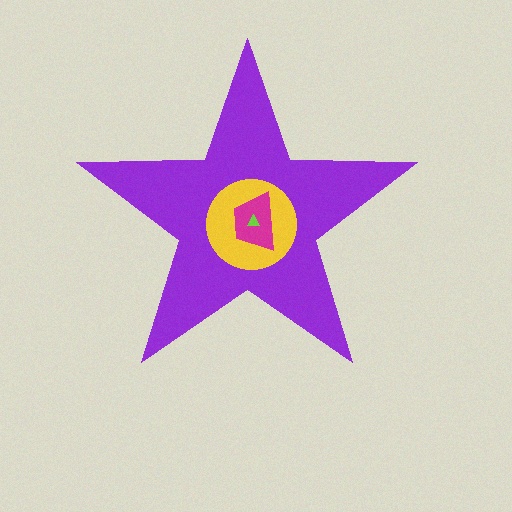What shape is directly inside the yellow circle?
The magenta trapezoid.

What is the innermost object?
The lime triangle.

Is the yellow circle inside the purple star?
Yes.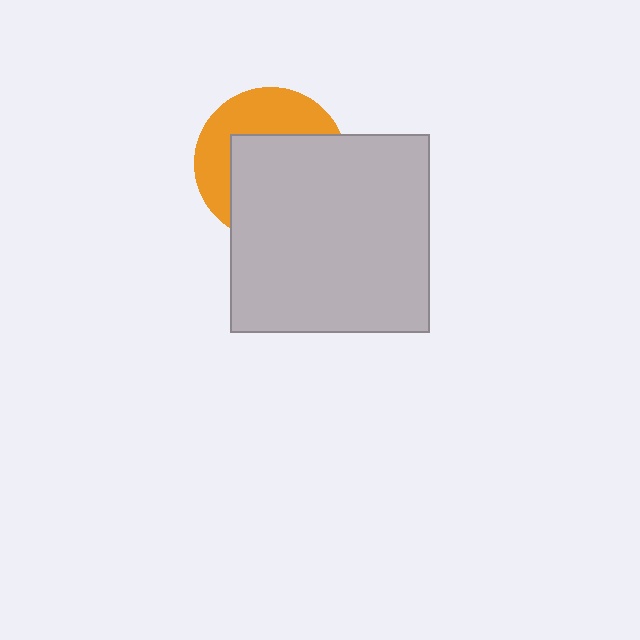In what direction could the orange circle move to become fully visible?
The orange circle could move toward the upper-left. That would shift it out from behind the light gray square entirely.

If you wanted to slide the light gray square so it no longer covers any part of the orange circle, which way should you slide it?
Slide it toward the lower-right — that is the most direct way to separate the two shapes.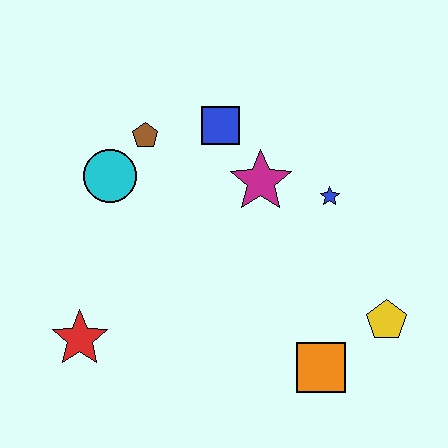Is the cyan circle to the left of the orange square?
Yes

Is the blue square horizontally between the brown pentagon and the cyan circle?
No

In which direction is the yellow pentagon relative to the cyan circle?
The yellow pentagon is to the right of the cyan circle.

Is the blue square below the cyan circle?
No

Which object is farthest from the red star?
The yellow pentagon is farthest from the red star.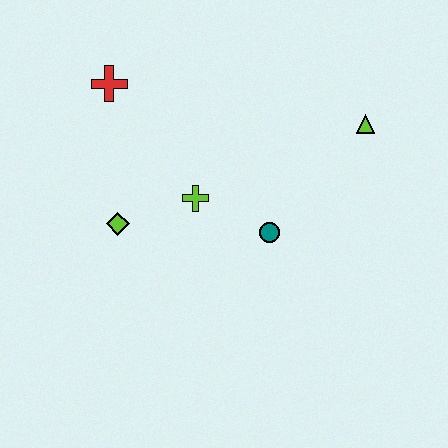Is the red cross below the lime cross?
No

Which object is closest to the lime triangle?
The teal circle is closest to the lime triangle.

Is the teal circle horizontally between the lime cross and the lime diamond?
No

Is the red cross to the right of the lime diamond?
No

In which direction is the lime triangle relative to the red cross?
The lime triangle is to the right of the red cross.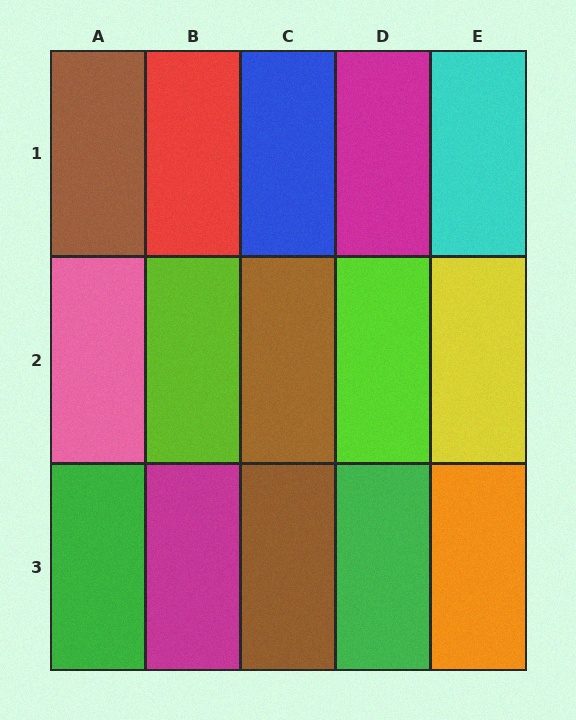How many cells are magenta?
2 cells are magenta.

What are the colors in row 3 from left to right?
Green, magenta, brown, green, orange.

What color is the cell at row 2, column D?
Lime.